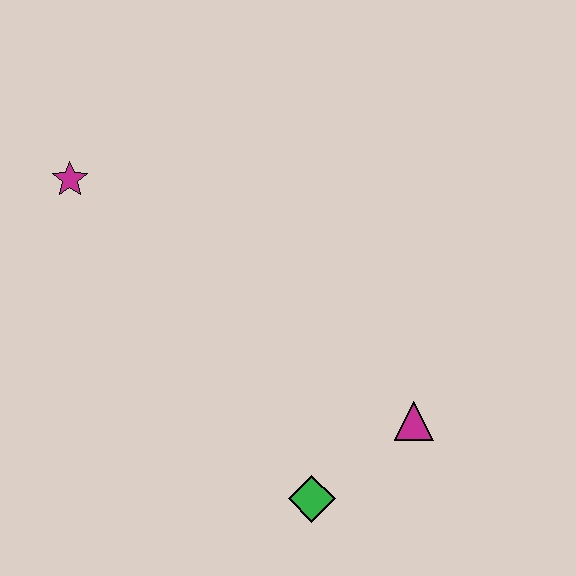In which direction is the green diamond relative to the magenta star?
The green diamond is below the magenta star.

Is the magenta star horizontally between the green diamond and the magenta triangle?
No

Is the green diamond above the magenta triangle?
No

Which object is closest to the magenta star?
The green diamond is closest to the magenta star.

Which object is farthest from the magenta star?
The magenta triangle is farthest from the magenta star.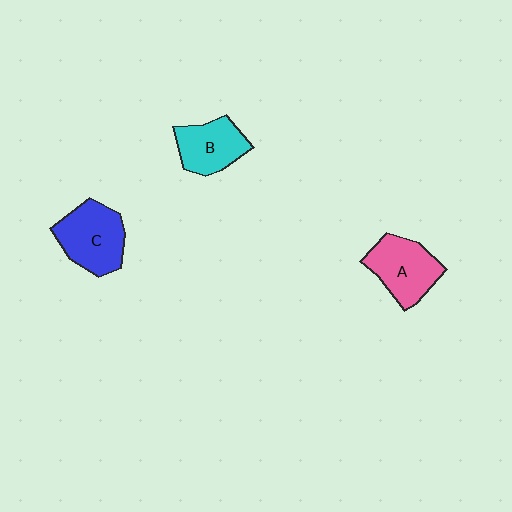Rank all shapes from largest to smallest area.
From largest to smallest: C (blue), A (pink), B (cyan).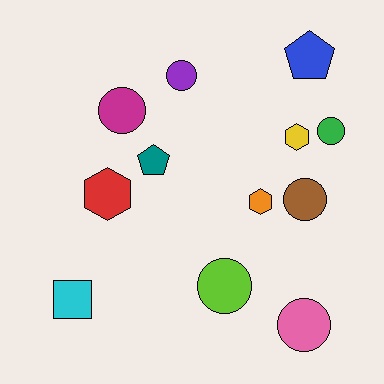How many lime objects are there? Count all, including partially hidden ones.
There is 1 lime object.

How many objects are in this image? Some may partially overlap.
There are 12 objects.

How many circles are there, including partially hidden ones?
There are 6 circles.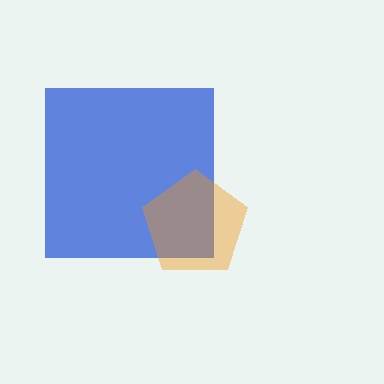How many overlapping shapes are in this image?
There are 2 overlapping shapes in the image.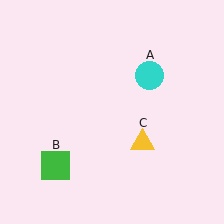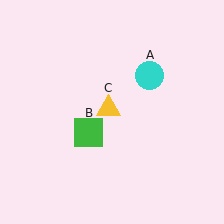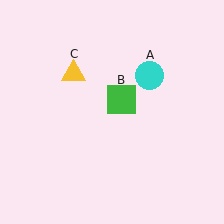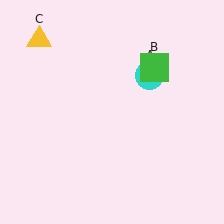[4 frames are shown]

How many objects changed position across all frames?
2 objects changed position: green square (object B), yellow triangle (object C).